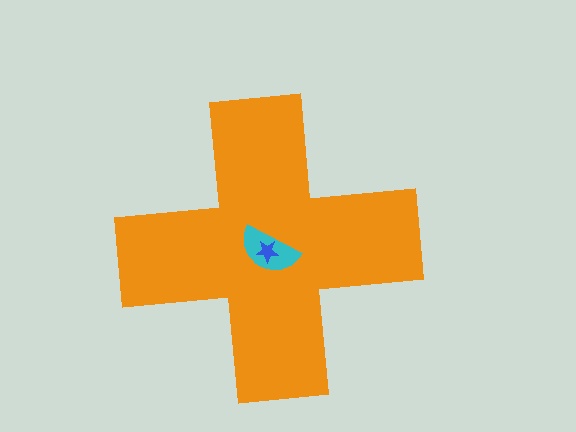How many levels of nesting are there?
3.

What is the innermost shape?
The blue star.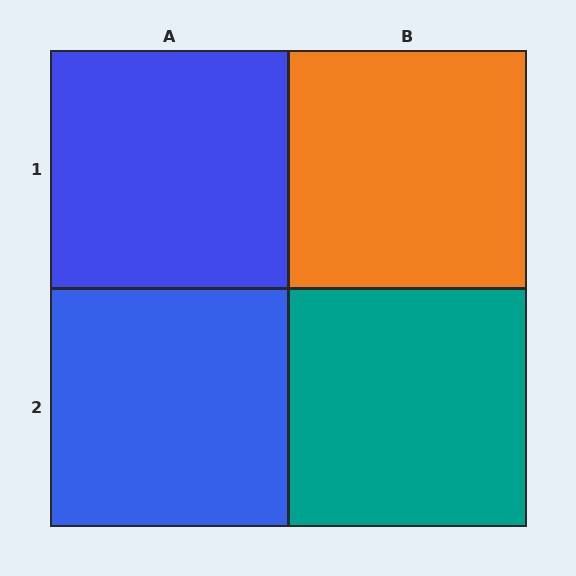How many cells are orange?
1 cell is orange.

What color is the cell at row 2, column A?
Blue.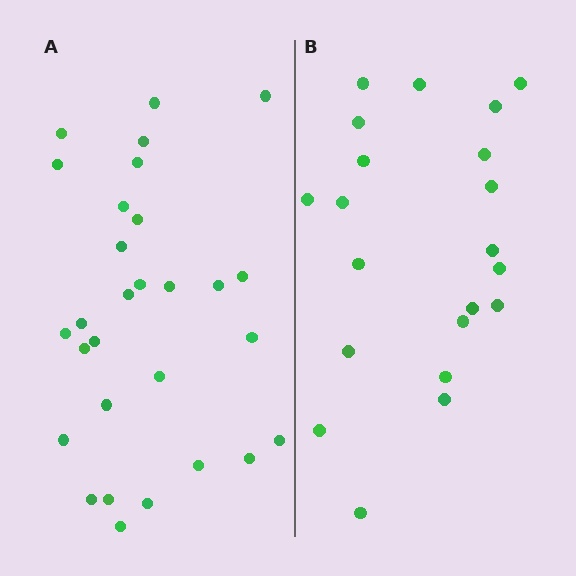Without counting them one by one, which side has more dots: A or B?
Region A (the left region) has more dots.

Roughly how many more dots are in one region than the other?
Region A has roughly 8 or so more dots than region B.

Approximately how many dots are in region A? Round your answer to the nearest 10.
About 30 dots. (The exact count is 29, which rounds to 30.)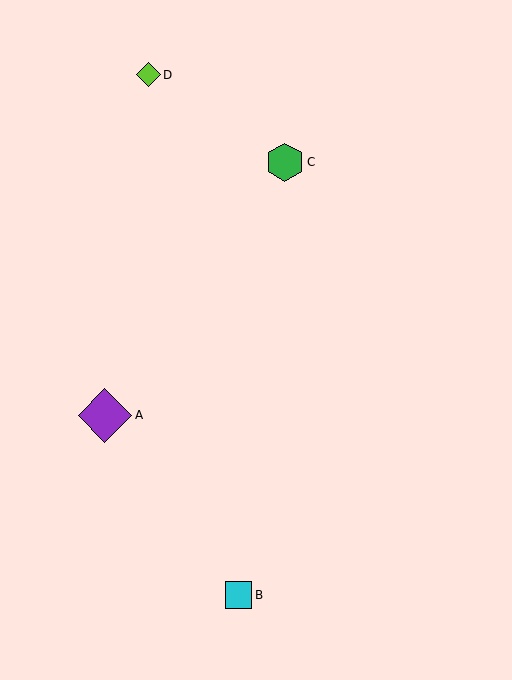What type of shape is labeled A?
Shape A is a purple diamond.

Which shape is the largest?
The purple diamond (labeled A) is the largest.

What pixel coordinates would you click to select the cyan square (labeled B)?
Click at (238, 595) to select the cyan square B.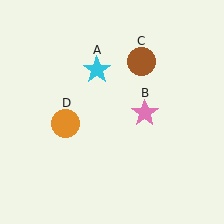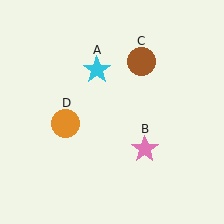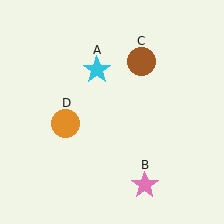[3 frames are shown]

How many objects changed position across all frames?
1 object changed position: pink star (object B).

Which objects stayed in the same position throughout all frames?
Cyan star (object A) and brown circle (object C) and orange circle (object D) remained stationary.